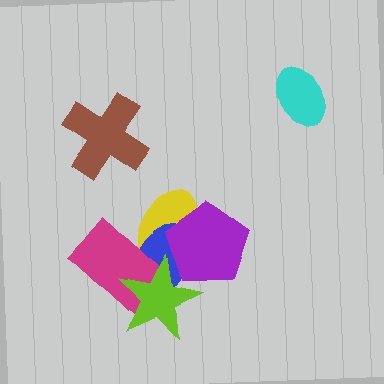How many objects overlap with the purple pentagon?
3 objects overlap with the purple pentagon.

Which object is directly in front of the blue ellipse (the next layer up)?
The magenta rectangle is directly in front of the blue ellipse.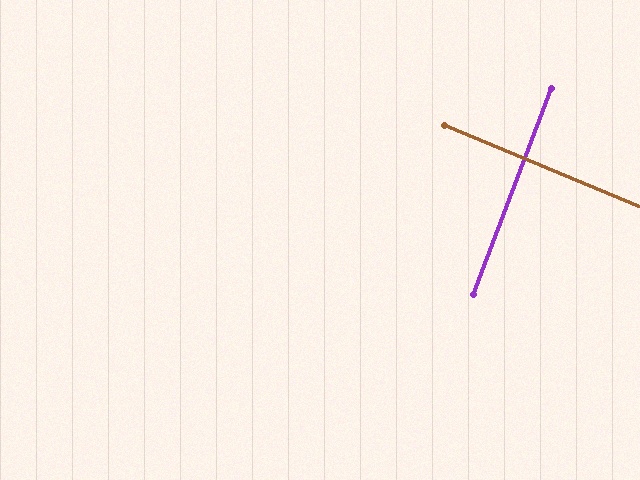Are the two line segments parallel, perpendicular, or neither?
Perpendicular — they meet at approximately 88°.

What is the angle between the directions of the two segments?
Approximately 88 degrees.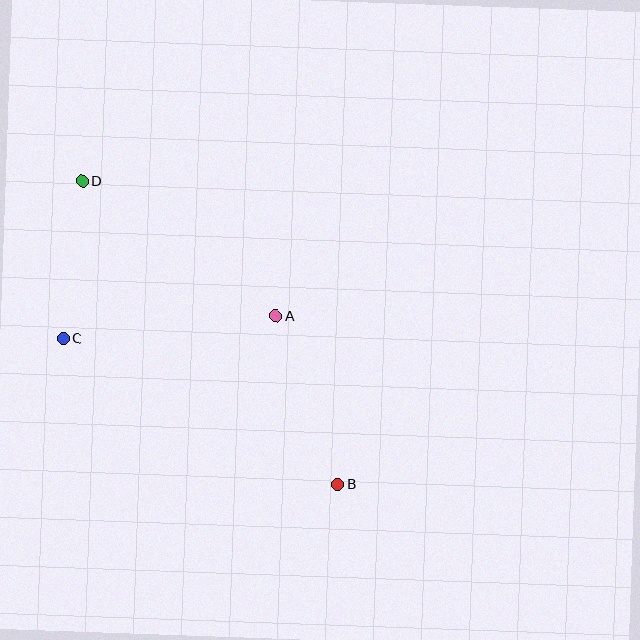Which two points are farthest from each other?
Points B and D are farthest from each other.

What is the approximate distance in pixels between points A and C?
The distance between A and C is approximately 213 pixels.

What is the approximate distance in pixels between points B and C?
The distance between B and C is approximately 311 pixels.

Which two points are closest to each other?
Points C and D are closest to each other.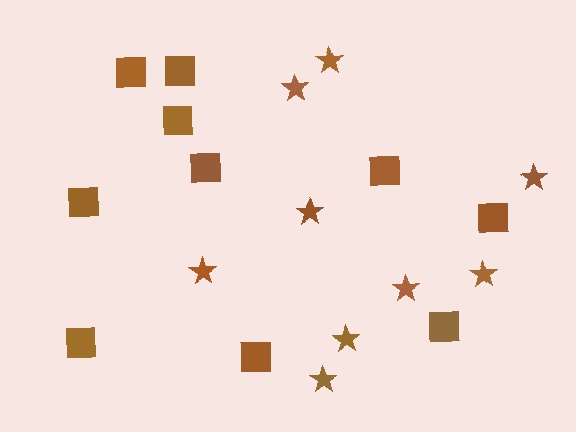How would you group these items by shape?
There are 2 groups: one group of squares (10) and one group of stars (9).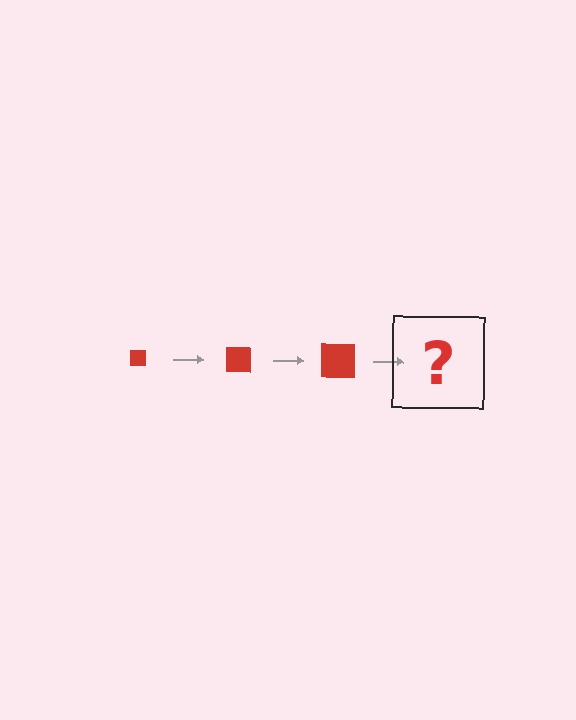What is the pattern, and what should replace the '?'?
The pattern is that the square gets progressively larger each step. The '?' should be a red square, larger than the previous one.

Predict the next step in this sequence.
The next step is a red square, larger than the previous one.